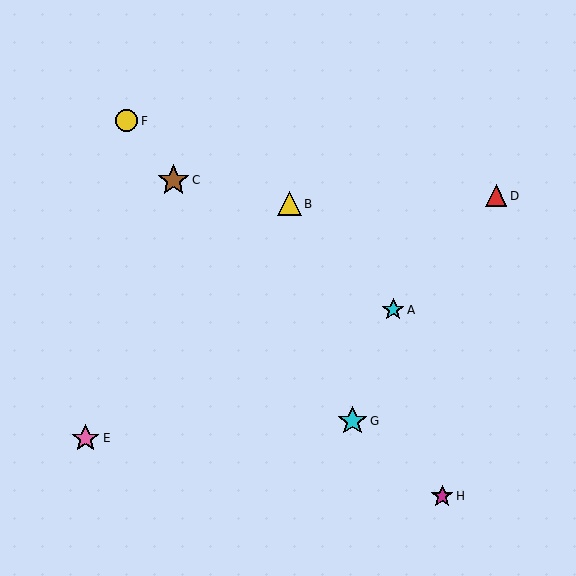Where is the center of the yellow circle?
The center of the yellow circle is at (126, 121).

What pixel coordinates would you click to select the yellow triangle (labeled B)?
Click at (289, 204) to select the yellow triangle B.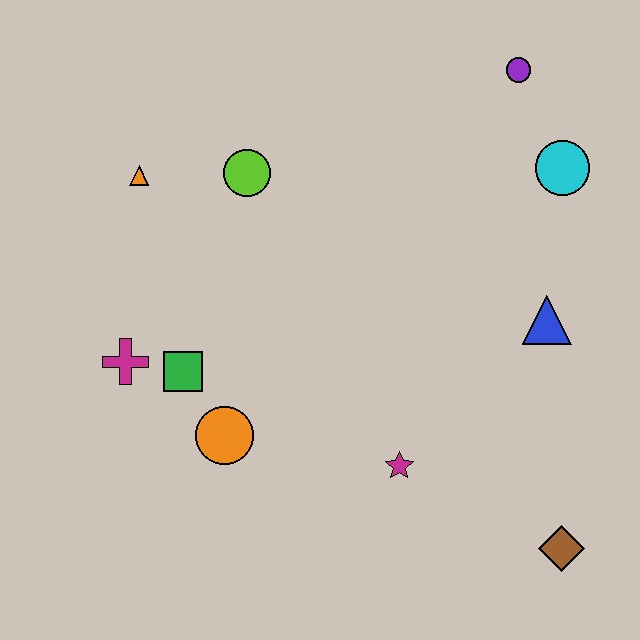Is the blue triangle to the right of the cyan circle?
No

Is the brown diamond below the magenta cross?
Yes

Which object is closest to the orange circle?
The green square is closest to the orange circle.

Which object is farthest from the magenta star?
The purple circle is farthest from the magenta star.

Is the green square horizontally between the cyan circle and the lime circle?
No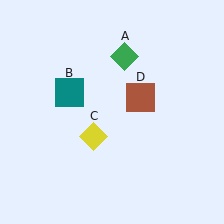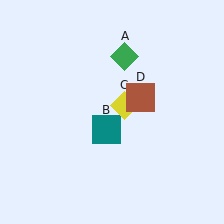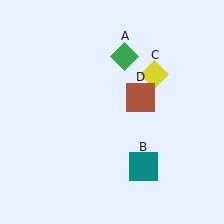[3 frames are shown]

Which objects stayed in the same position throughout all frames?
Green diamond (object A) and brown square (object D) remained stationary.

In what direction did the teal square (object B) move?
The teal square (object B) moved down and to the right.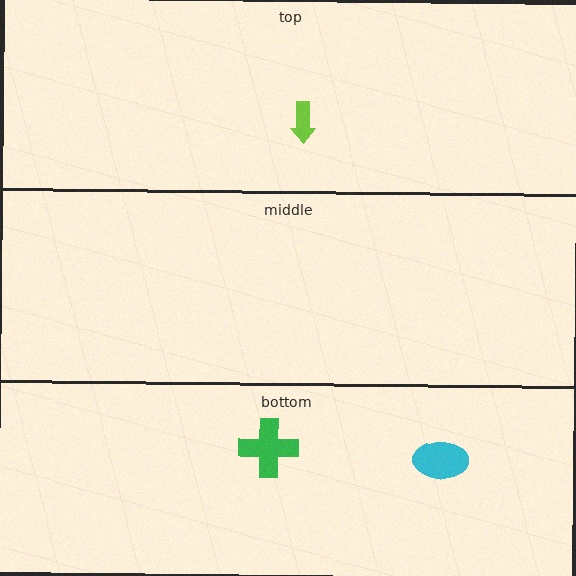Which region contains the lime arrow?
The top region.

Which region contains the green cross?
The bottom region.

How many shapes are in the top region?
1.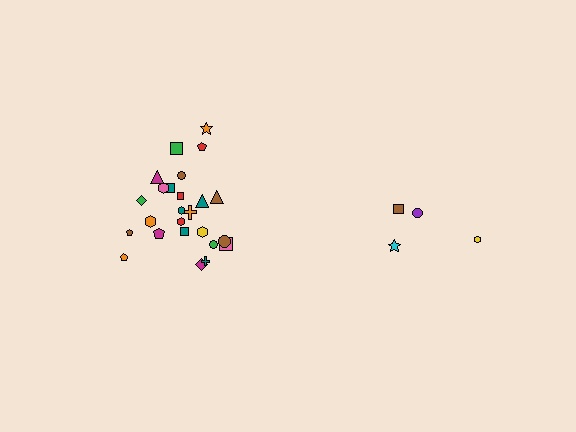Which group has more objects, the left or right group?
The left group.